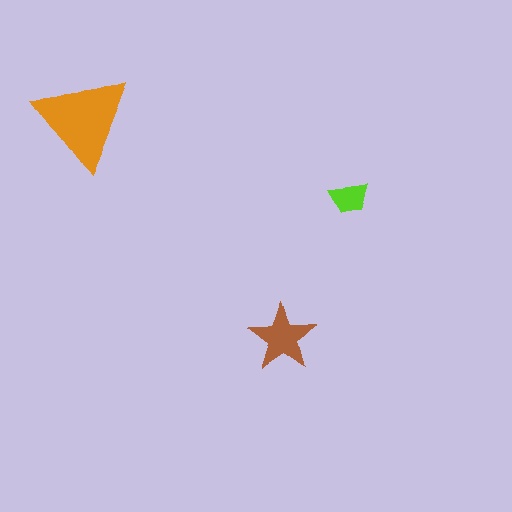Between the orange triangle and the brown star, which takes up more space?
The orange triangle.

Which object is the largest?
The orange triangle.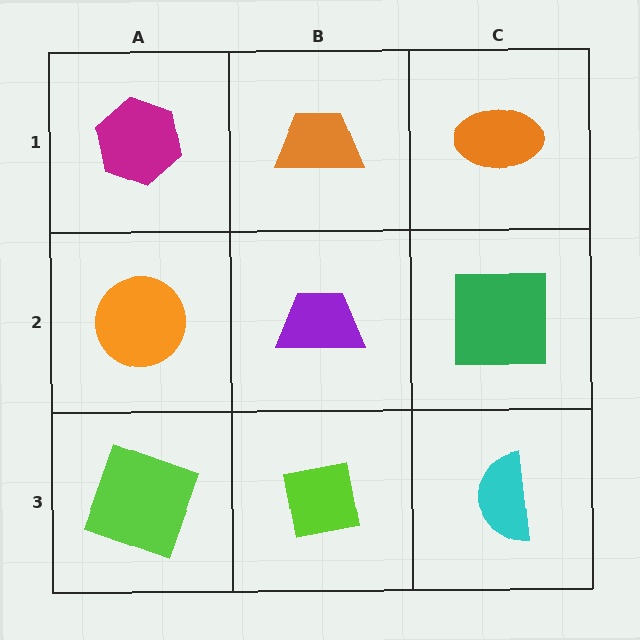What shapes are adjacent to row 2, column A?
A magenta hexagon (row 1, column A), a lime square (row 3, column A), a purple trapezoid (row 2, column B).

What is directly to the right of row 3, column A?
A lime square.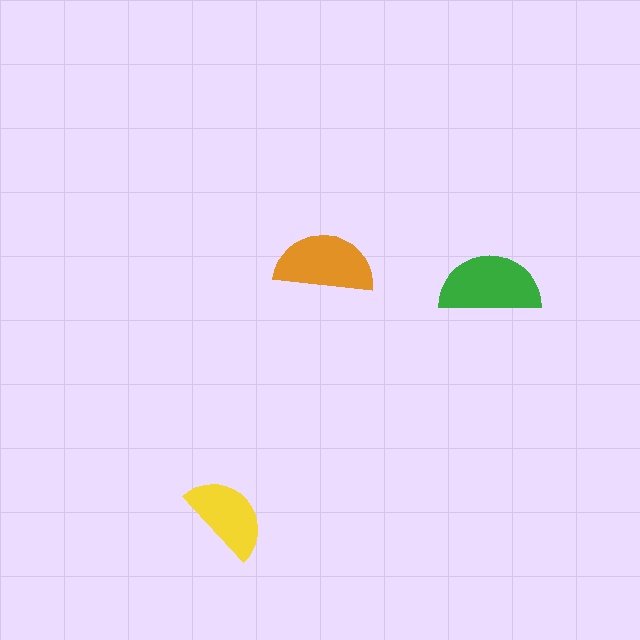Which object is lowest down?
The yellow semicircle is bottommost.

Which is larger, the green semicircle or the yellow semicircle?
The green one.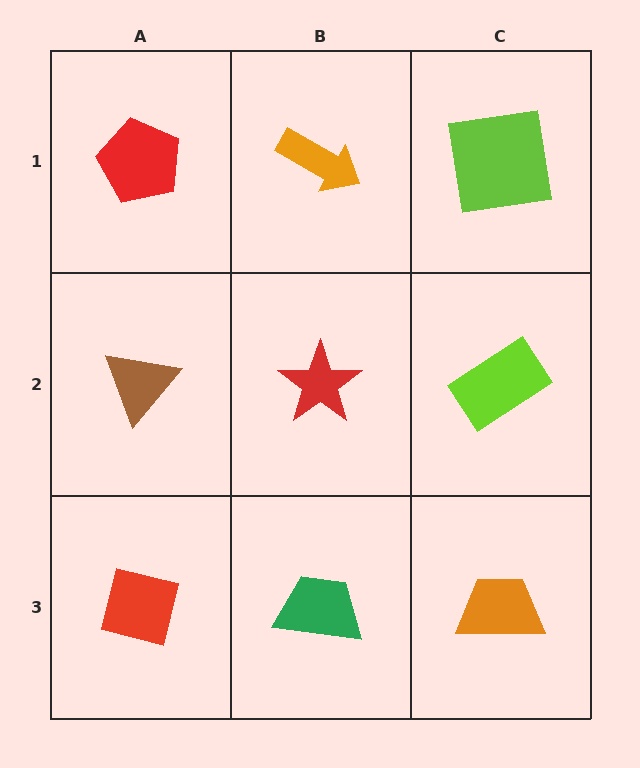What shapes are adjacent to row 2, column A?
A red pentagon (row 1, column A), a red square (row 3, column A), a red star (row 2, column B).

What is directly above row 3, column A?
A brown triangle.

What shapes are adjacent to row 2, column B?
An orange arrow (row 1, column B), a green trapezoid (row 3, column B), a brown triangle (row 2, column A), a lime rectangle (row 2, column C).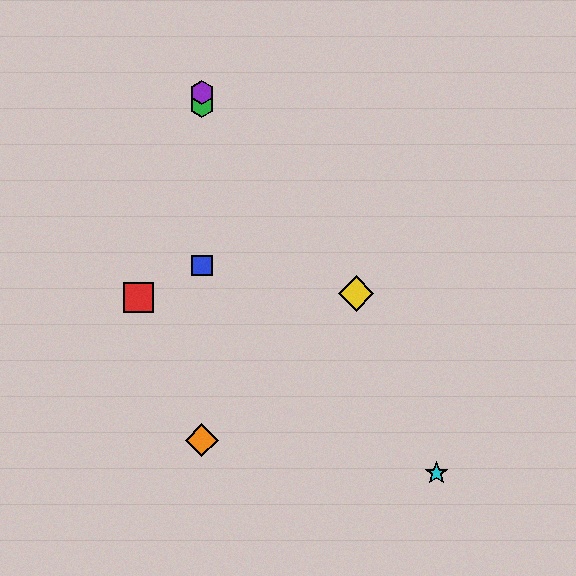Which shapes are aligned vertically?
The blue square, the green hexagon, the purple hexagon, the orange diamond are aligned vertically.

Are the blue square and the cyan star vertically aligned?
No, the blue square is at x≈202 and the cyan star is at x≈436.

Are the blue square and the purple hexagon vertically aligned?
Yes, both are at x≈202.